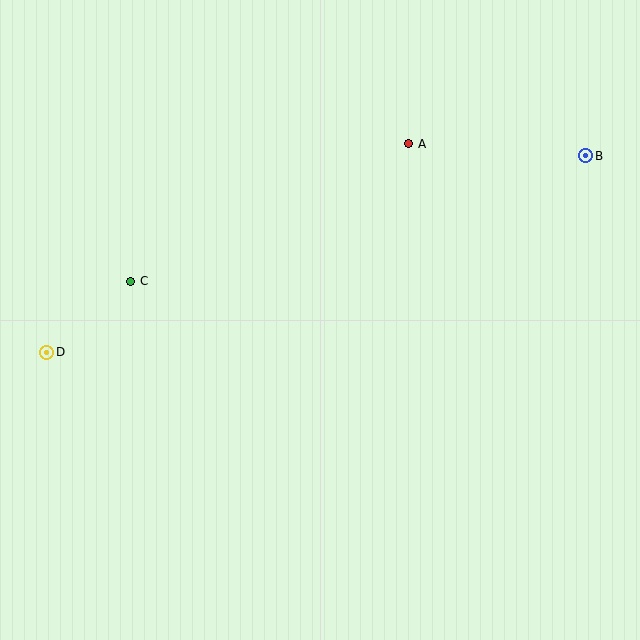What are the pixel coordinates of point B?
Point B is at (586, 156).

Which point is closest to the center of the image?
Point C at (131, 281) is closest to the center.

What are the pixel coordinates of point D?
Point D is at (47, 352).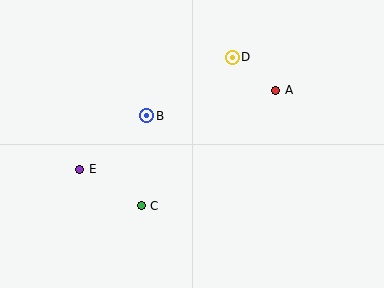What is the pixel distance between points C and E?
The distance between C and E is 72 pixels.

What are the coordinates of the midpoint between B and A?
The midpoint between B and A is at (211, 103).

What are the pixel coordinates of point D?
Point D is at (232, 57).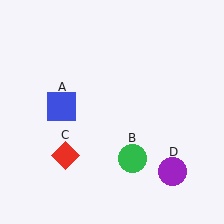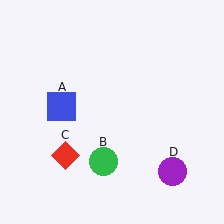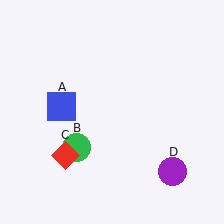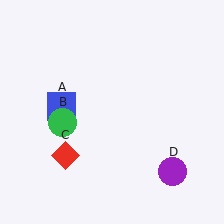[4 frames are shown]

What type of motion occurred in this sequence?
The green circle (object B) rotated clockwise around the center of the scene.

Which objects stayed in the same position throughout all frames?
Blue square (object A) and red diamond (object C) and purple circle (object D) remained stationary.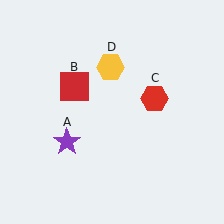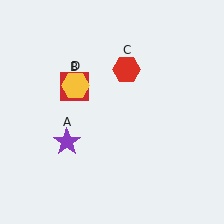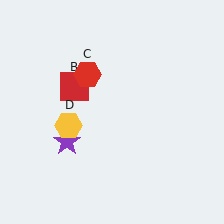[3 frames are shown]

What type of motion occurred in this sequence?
The red hexagon (object C), yellow hexagon (object D) rotated counterclockwise around the center of the scene.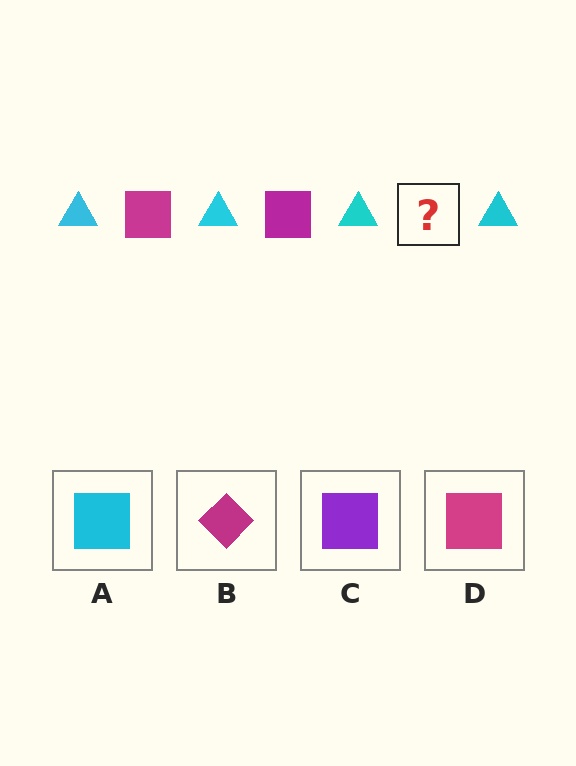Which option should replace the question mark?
Option D.